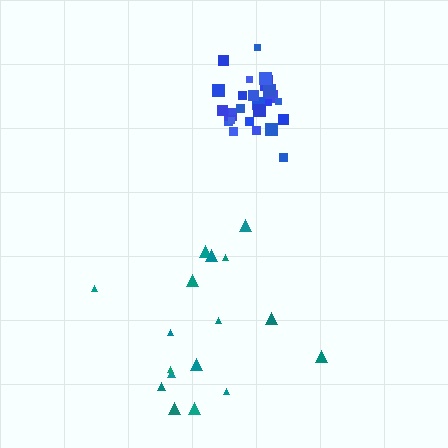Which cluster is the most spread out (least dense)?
Teal.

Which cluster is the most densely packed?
Blue.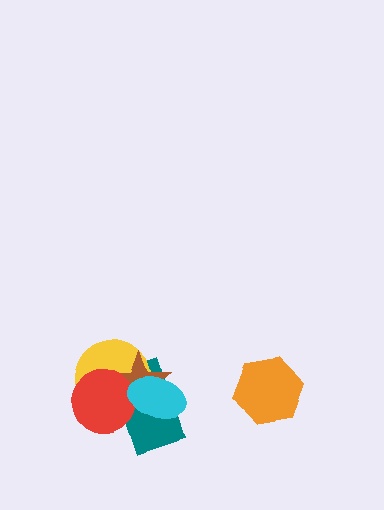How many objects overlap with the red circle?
4 objects overlap with the red circle.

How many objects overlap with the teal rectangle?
4 objects overlap with the teal rectangle.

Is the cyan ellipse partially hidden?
No, no other shape covers it.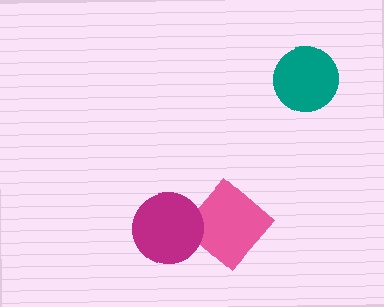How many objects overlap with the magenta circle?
1 object overlaps with the magenta circle.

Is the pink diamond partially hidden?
Yes, it is partially covered by another shape.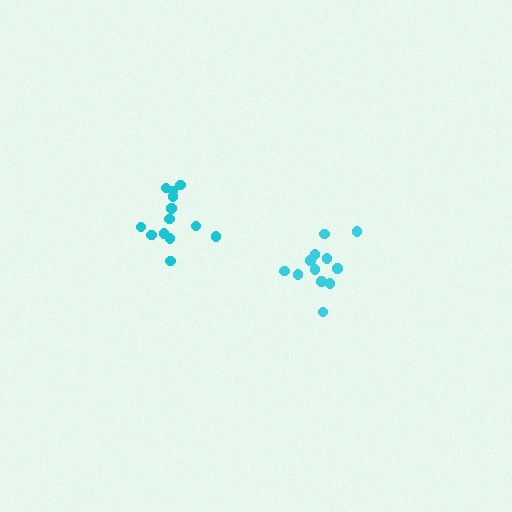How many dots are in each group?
Group 1: 13 dots, Group 2: 12 dots (25 total).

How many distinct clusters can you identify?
There are 2 distinct clusters.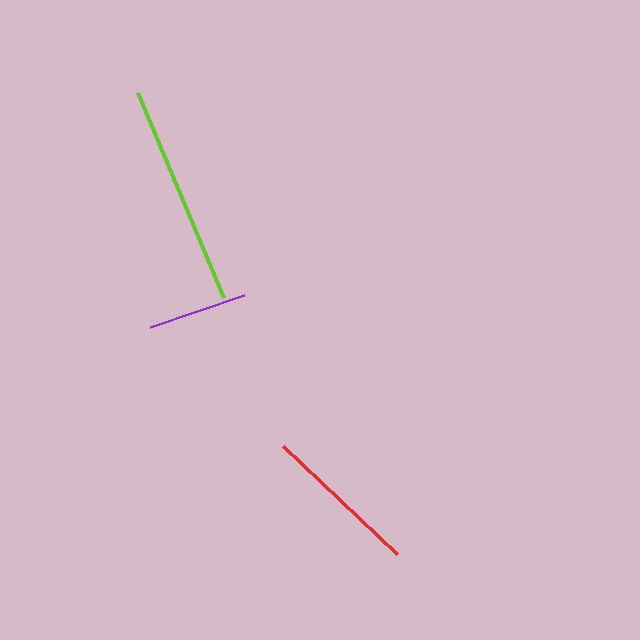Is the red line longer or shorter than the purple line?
The red line is longer than the purple line.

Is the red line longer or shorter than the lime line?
The lime line is longer than the red line.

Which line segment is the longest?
The lime line is the longest at approximately 222 pixels.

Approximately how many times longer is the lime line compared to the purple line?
The lime line is approximately 2.2 times the length of the purple line.